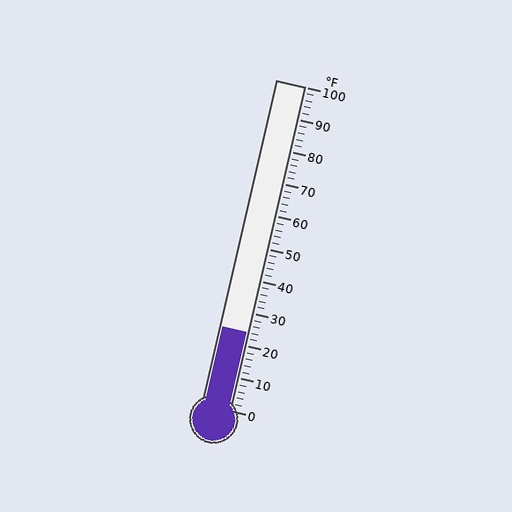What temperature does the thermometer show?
The thermometer shows approximately 24°F.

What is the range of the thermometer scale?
The thermometer scale ranges from 0°F to 100°F.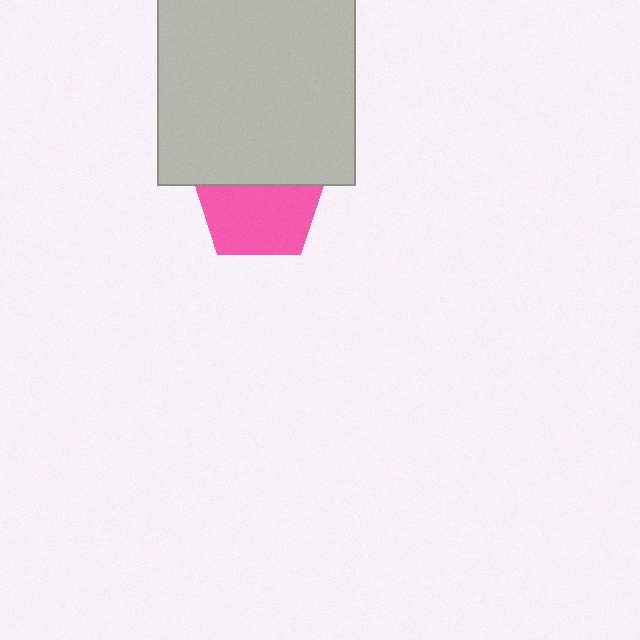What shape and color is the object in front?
The object in front is a light gray square.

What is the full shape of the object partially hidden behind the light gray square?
The partially hidden object is a pink pentagon.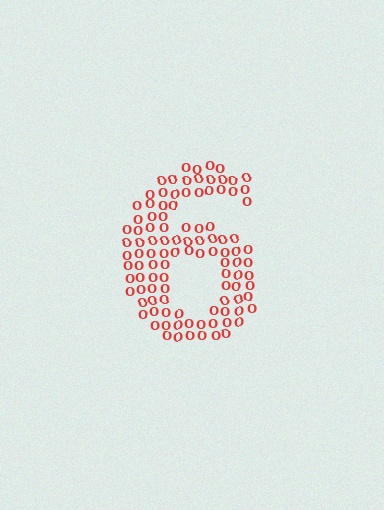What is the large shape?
The large shape is the digit 6.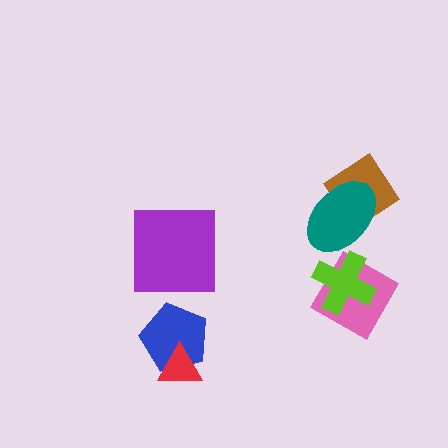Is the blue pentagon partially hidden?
Yes, it is partially covered by another shape.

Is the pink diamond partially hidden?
Yes, it is partially covered by another shape.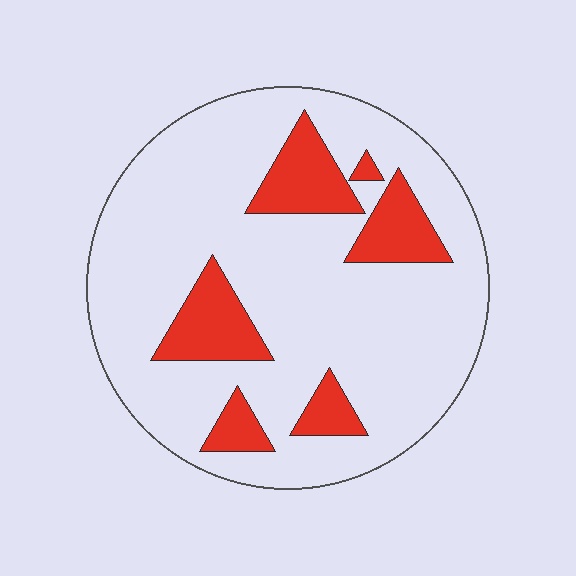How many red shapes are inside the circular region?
6.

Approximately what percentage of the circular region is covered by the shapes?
Approximately 20%.